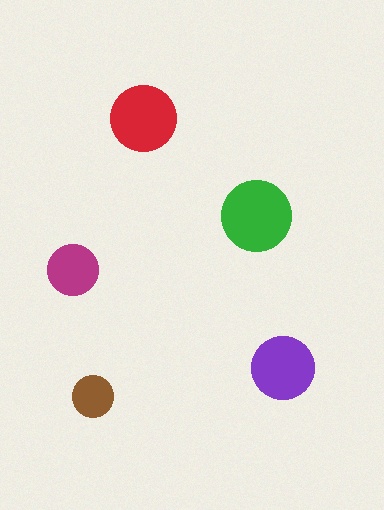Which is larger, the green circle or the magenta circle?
The green one.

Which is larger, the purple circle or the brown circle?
The purple one.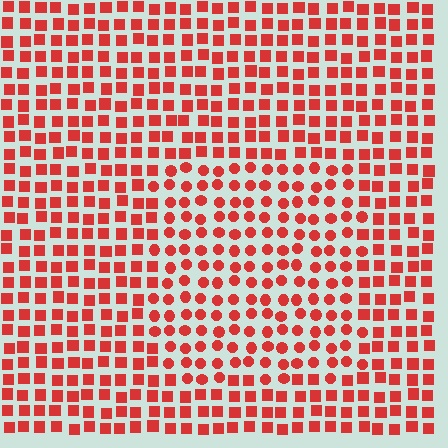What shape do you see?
I see a rectangle.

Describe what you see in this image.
The image is filled with small red elements arranged in a uniform grid. A rectangle-shaped region contains circles, while the surrounding area contains squares. The boundary is defined purely by the change in element shape.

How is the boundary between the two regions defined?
The boundary is defined by a change in element shape: circles inside vs. squares outside. All elements share the same color and spacing.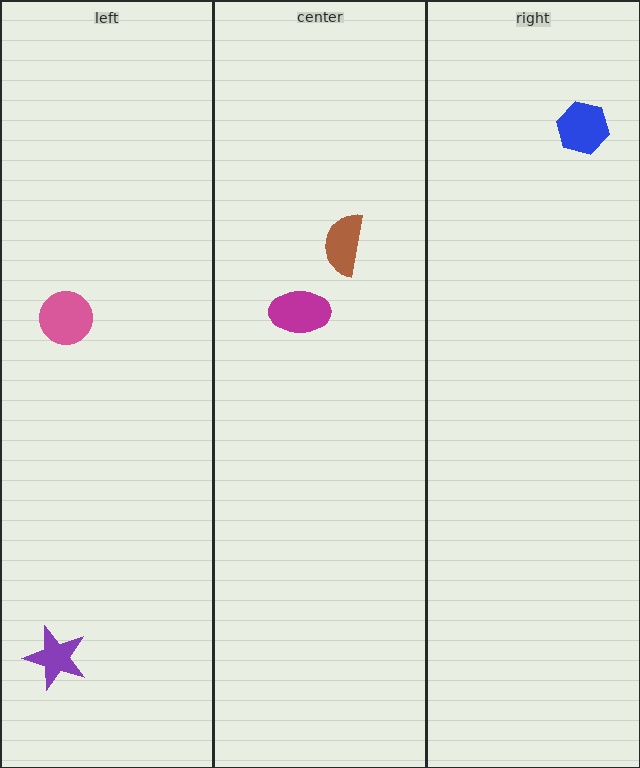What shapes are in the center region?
The magenta ellipse, the brown semicircle.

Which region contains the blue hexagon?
The right region.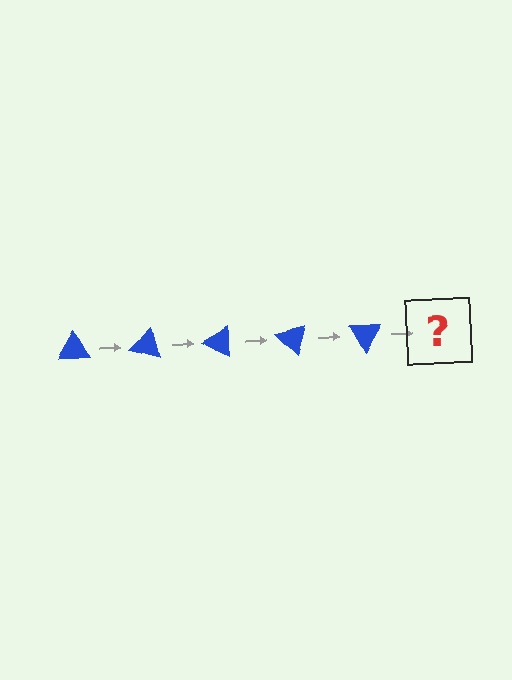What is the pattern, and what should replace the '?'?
The pattern is that the triangle rotates 15 degrees each step. The '?' should be a blue triangle rotated 75 degrees.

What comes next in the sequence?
The next element should be a blue triangle rotated 75 degrees.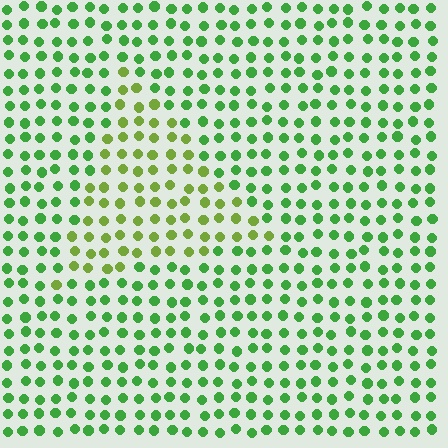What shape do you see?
I see a triangle.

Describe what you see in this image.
The image is filled with small green elements in a uniform arrangement. A triangle-shaped region is visible where the elements are tinted to a slightly different hue, forming a subtle color boundary.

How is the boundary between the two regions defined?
The boundary is defined purely by a slight shift in hue (about 33 degrees). Spacing, size, and orientation are identical on both sides.